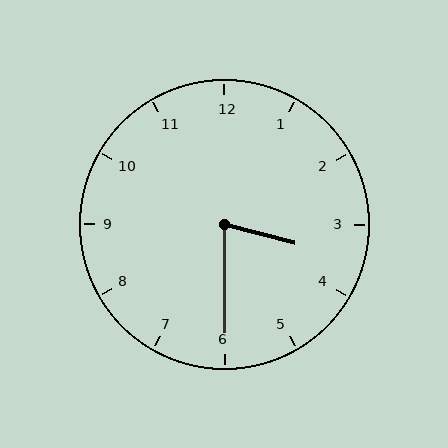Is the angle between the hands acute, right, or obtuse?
It is acute.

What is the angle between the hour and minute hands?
Approximately 75 degrees.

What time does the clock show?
3:30.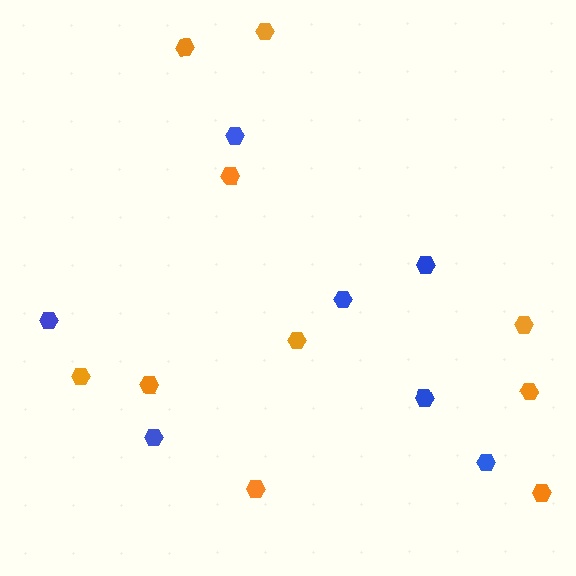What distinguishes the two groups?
There are 2 groups: one group of orange hexagons (10) and one group of blue hexagons (7).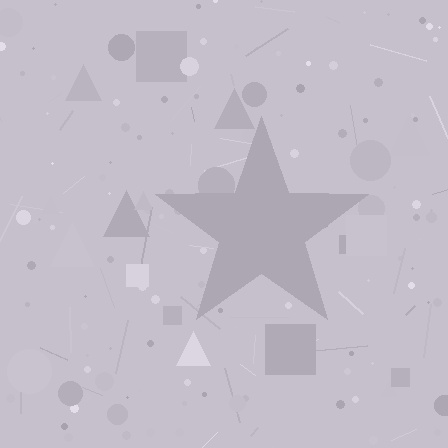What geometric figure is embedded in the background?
A star is embedded in the background.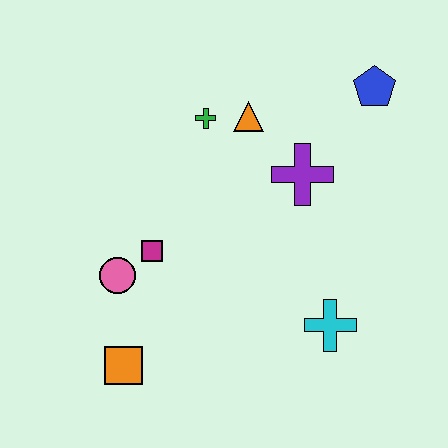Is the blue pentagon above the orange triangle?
Yes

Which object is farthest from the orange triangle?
The orange square is farthest from the orange triangle.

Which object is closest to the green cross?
The orange triangle is closest to the green cross.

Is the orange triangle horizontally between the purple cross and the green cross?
Yes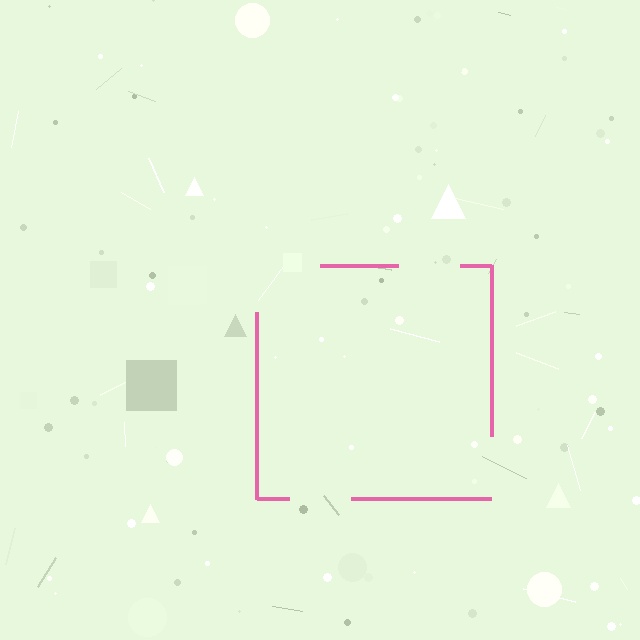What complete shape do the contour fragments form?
The contour fragments form a square.